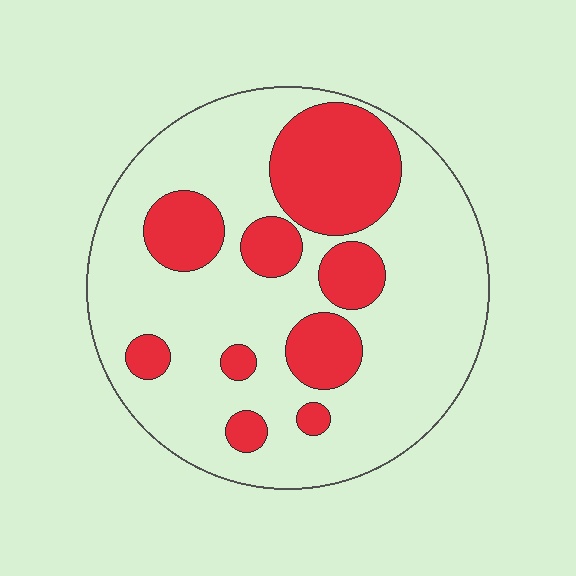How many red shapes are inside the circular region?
9.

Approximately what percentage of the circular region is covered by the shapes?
Approximately 30%.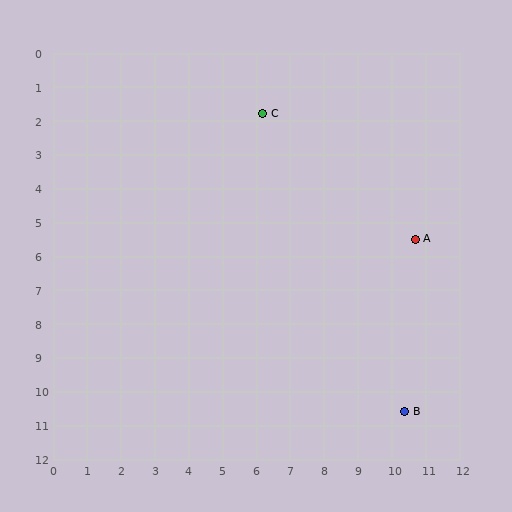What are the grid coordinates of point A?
Point A is at approximately (10.7, 5.5).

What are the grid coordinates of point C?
Point C is at approximately (6.2, 1.8).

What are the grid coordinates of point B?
Point B is at approximately (10.4, 10.6).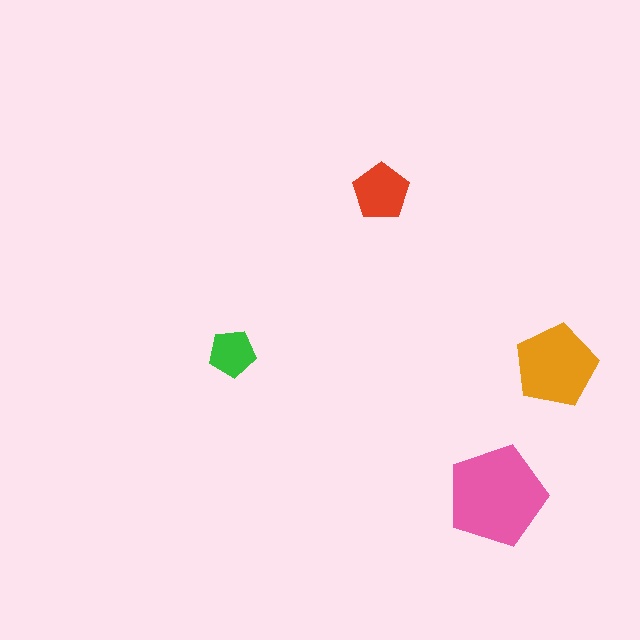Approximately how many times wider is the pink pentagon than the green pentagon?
About 2 times wider.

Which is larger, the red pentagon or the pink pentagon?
The pink one.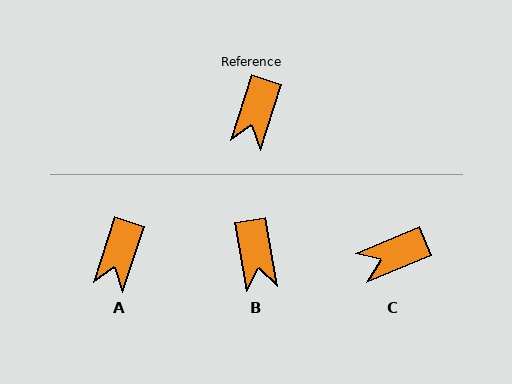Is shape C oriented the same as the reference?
No, it is off by about 50 degrees.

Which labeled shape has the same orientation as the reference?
A.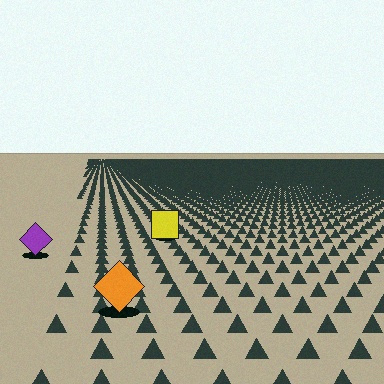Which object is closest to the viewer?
The orange diamond is closest. The texture marks near it are larger and more spread out.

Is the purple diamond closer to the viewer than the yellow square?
Yes. The purple diamond is closer — you can tell from the texture gradient: the ground texture is coarser near it.